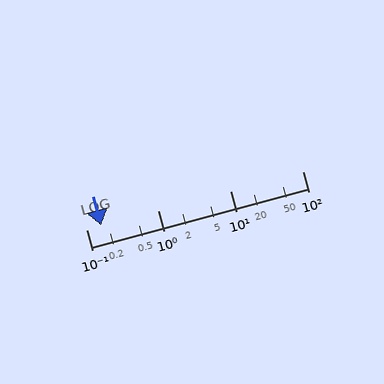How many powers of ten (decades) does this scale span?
The scale spans 3 decades, from 0.1 to 100.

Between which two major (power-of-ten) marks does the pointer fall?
The pointer is between 0.1 and 1.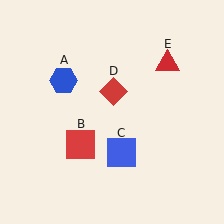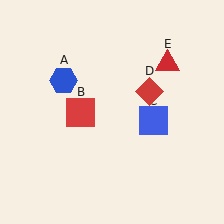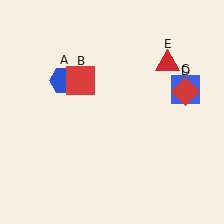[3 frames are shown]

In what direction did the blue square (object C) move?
The blue square (object C) moved up and to the right.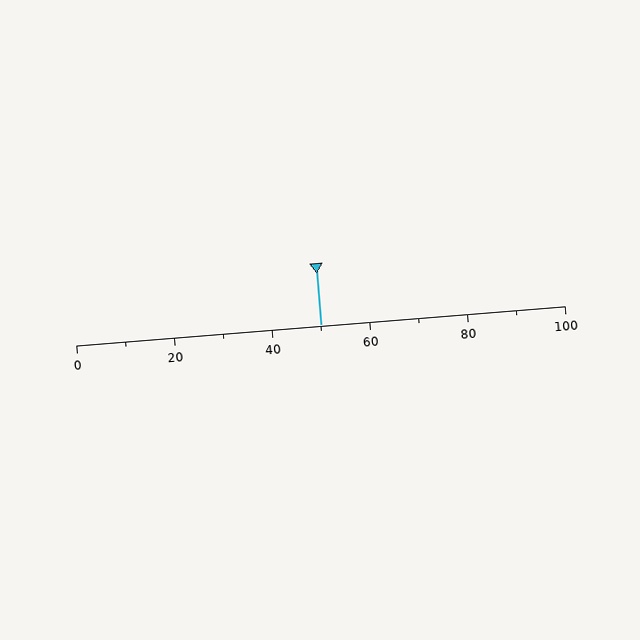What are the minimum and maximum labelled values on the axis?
The axis runs from 0 to 100.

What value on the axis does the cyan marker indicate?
The marker indicates approximately 50.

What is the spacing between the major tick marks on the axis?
The major ticks are spaced 20 apart.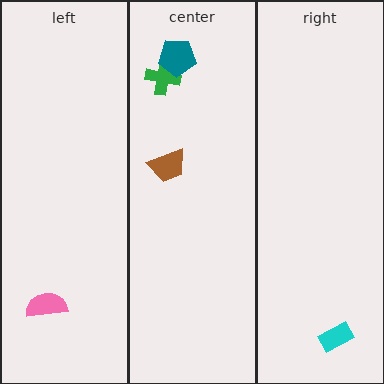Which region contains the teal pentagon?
The center region.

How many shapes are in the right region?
1.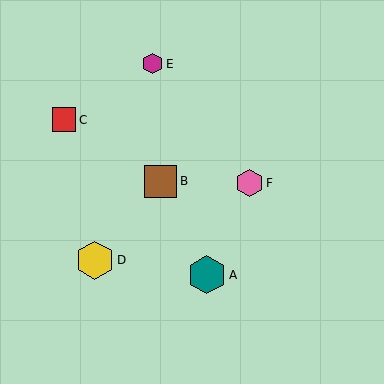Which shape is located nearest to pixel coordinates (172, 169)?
The brown square (labeled B) at (161, 181) is nearest to that location.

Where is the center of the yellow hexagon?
The center of the yellow hexagon is at (95, 260).